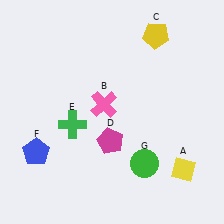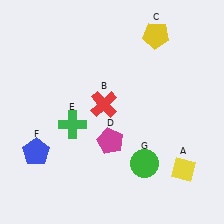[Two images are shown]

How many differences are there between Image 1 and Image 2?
There is 1 difference between the two images.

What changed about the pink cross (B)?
In Image 1, B is pink. In Image 2, it changed to red.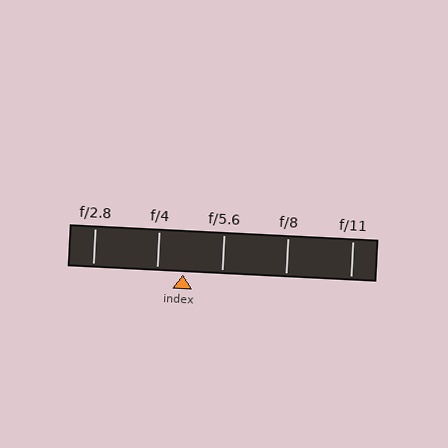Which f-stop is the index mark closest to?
The index mark is closest to f/4.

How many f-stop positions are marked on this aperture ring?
There are 5 f-stop positions marked.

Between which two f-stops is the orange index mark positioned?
The index mark is between f/4 and f/5.6.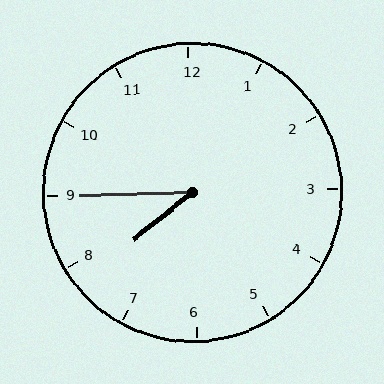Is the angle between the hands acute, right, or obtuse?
It is acute.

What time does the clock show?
7:45.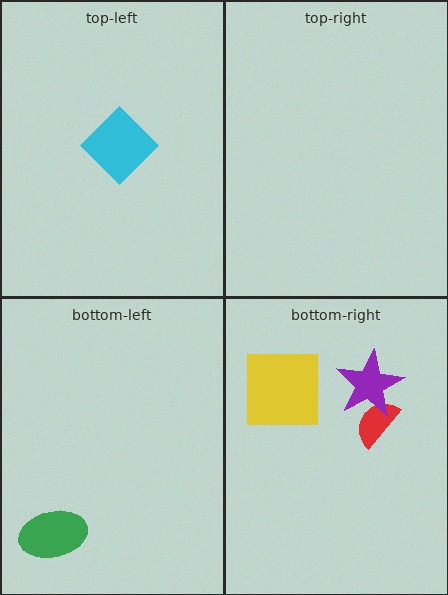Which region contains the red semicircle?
The bottom-right region.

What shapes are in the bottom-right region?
The yellow square, the red semicircle, the purple star.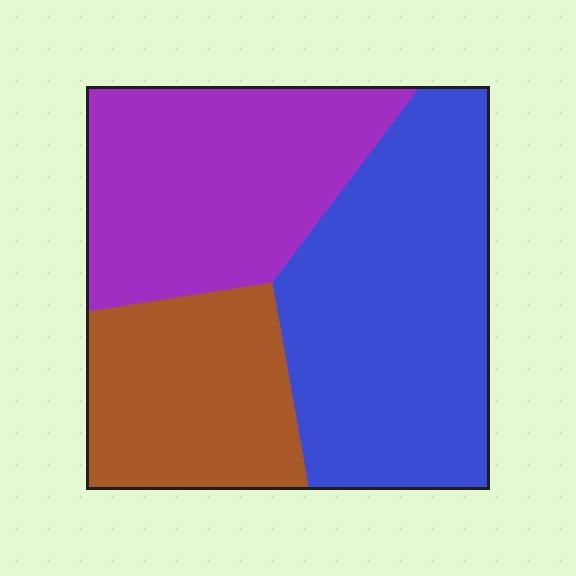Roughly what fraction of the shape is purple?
Purple covers around 35% of the shape.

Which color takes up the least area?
Brown, at roughly 25%.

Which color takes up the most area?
Blue, at roughly 45%.